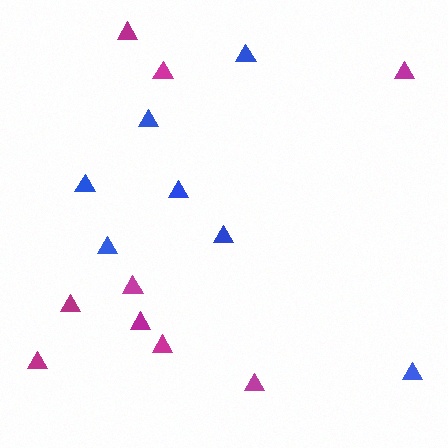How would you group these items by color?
There are 2 groups: one group of blue triangles (7) and one group of magenta triangles (9).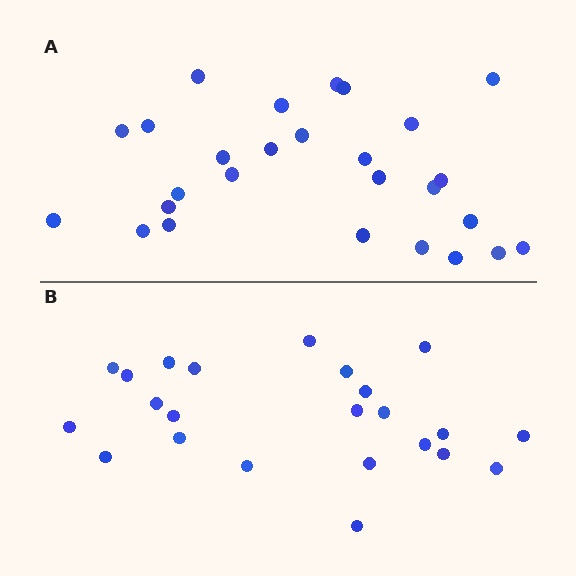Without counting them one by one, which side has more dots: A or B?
Region A (the top region) has more dots.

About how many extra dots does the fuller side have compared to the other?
Region A has about 4 more dots than region B.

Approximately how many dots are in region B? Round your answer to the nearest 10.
About 20 dots. (The exact count is 23, which rounds to 20.)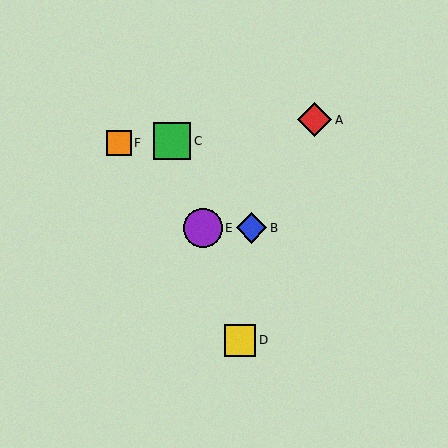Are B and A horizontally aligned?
No, B is at y≈228 and A is at y≈120.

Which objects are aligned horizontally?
Objects B, E are aligned horizontally.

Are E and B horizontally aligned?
Yes, both are at y≈228.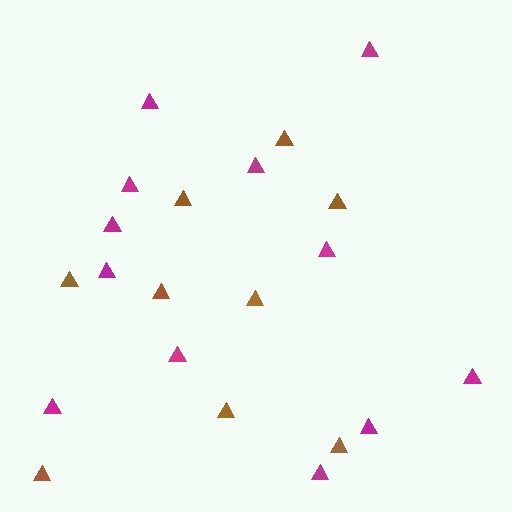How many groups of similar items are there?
There are 2 groups: one group of brown triangles (9) and one group of magenta triangles (12).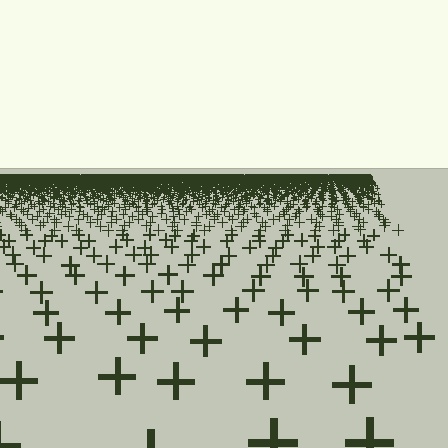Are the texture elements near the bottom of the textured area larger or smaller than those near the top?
Larger. Near the bottom, elements are closer to the viewer and appear at a bigger on-screen size.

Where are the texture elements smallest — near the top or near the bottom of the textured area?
Near the top.